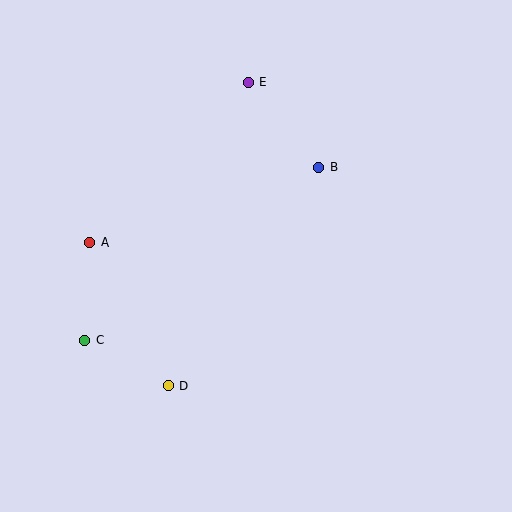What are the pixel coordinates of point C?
Point C is at (85, 341).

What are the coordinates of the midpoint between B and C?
The midpoint between B and C is at (202, 254).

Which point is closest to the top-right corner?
Point B is closest to the top-right corner.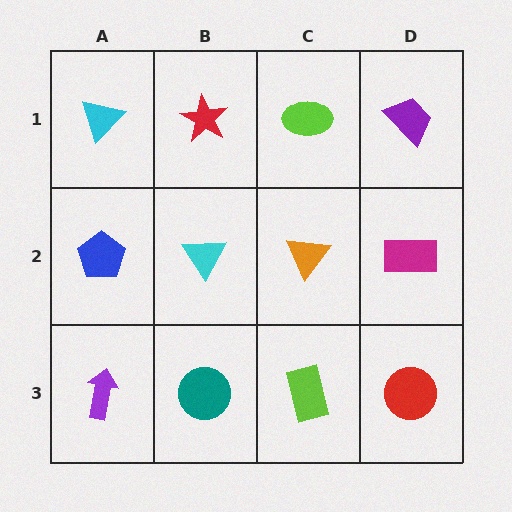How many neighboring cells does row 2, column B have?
4.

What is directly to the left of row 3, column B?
A purple arrow.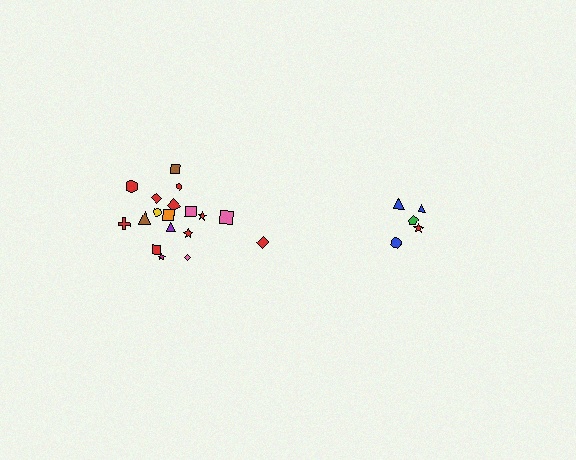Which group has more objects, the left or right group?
The left group.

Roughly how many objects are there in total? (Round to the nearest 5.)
Roughly 25 objects in total.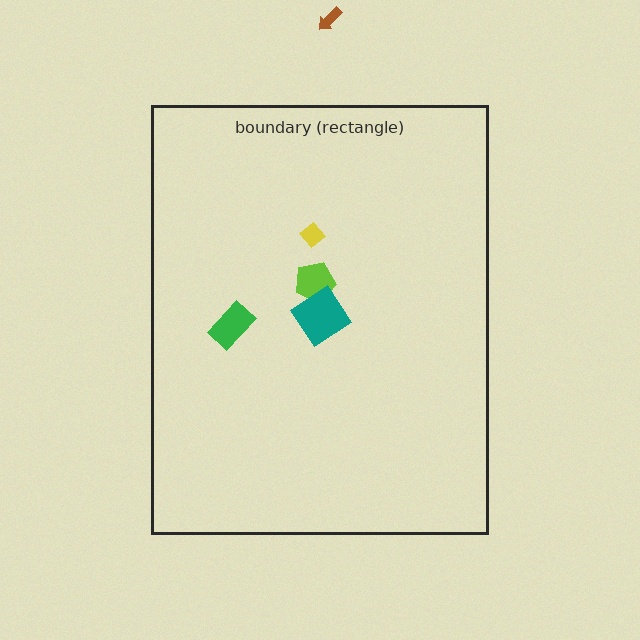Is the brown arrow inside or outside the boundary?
Outside.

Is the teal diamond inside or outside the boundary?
Inside.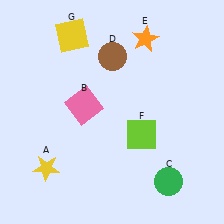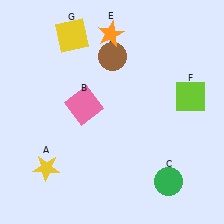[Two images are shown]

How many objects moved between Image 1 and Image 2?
2 objects moved between the two images.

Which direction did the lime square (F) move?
The lime square (F) moved right.